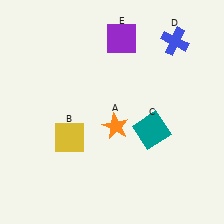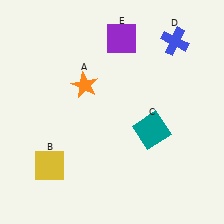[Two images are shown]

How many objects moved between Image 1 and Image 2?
2 objects moved between the two images.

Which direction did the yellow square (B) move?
The yellow square (B) moved down.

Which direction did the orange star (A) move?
The orange star (A) moved up.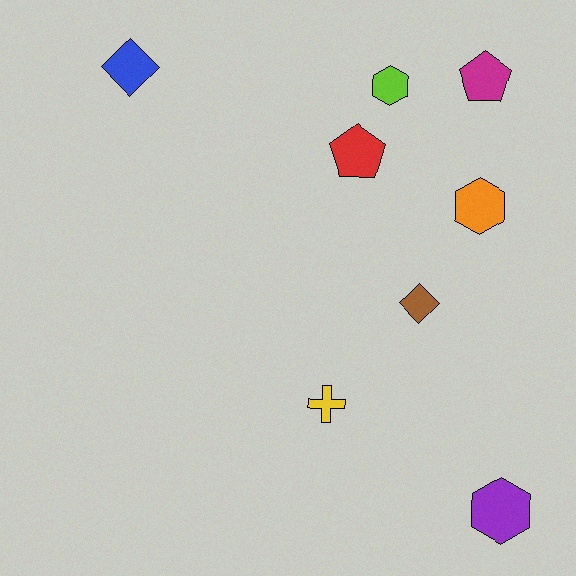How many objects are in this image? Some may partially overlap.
There are 8 objects.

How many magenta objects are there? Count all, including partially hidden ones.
There is 1 magenta object.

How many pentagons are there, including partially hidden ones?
There are 2 pentagons.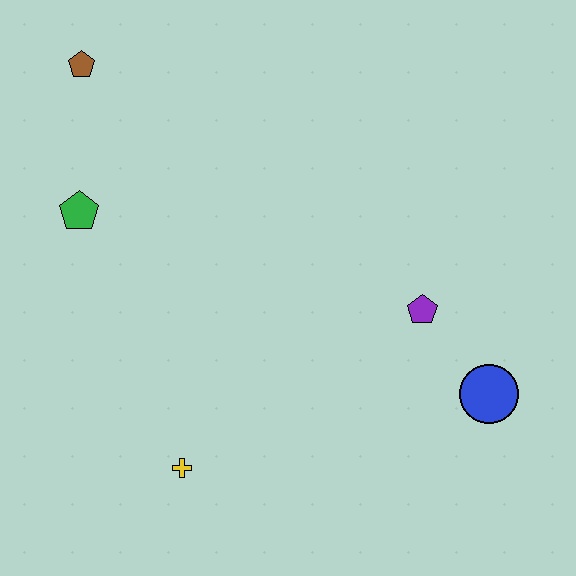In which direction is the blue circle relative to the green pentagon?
The blue circle is to the right of the green pentagon.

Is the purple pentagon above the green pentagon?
No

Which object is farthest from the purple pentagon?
The brown pentagon is farthest from the purple pentagon.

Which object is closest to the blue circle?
The purple pentagon is closest to the blue circle.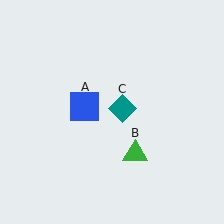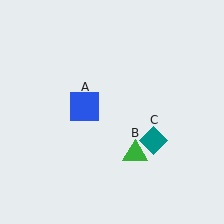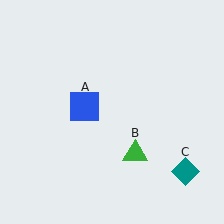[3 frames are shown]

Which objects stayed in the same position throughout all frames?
Blue square (object A) and green triangle (object B) remained stationary.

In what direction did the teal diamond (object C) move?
The teal diamond (object C) moved down and to the right.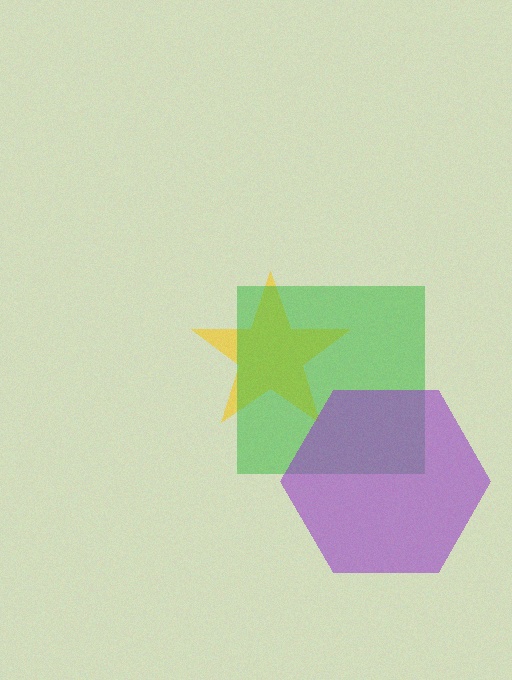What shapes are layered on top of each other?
The layered shapes are: a yellow star, a green square, a purple hexagon.